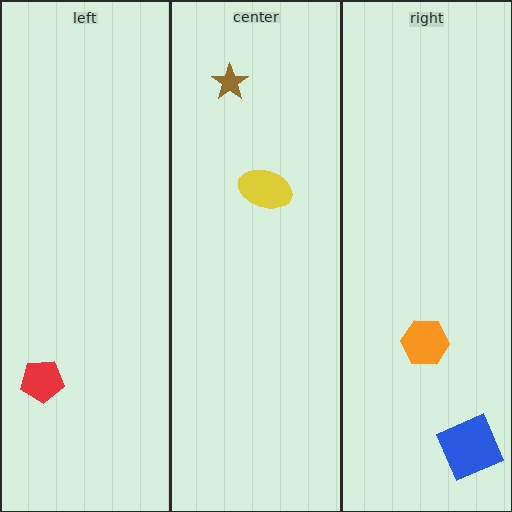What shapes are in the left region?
The red pentagon.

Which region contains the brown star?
The center region.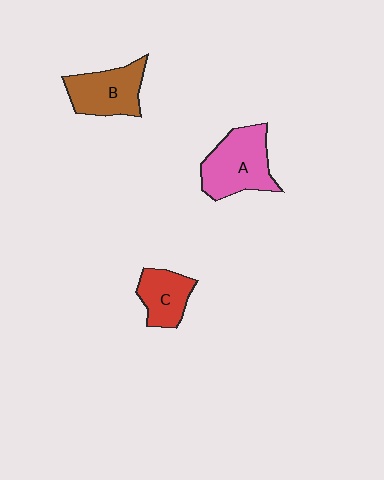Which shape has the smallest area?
Shape C (red).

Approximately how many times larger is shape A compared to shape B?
Approximately 1.2 times.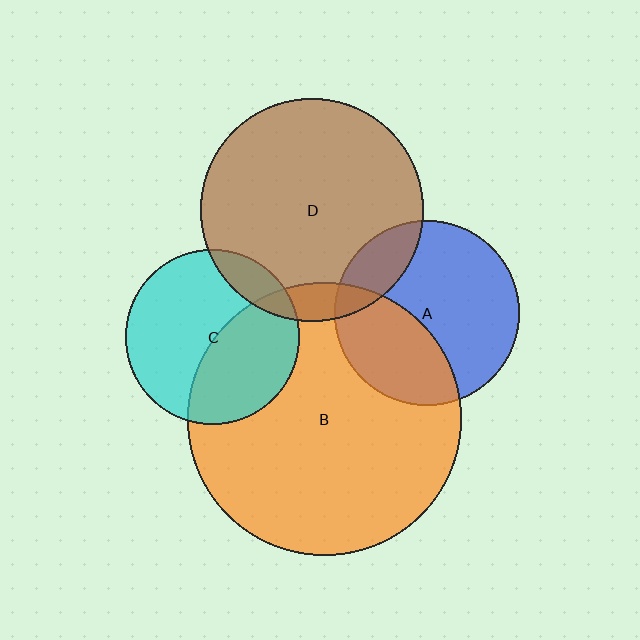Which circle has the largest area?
Circle B (orange).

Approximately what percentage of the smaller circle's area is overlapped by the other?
Approximately 40%.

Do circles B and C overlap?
Yes.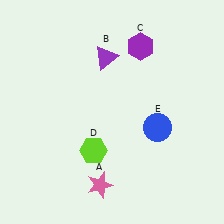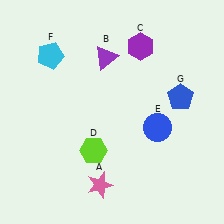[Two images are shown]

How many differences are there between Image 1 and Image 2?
There are 2 differences between the two images.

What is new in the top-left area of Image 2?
A cyan pentagon (F) was added in the top-left area of Image 2.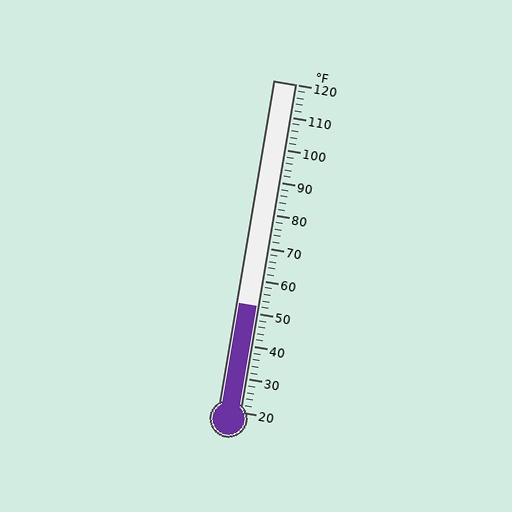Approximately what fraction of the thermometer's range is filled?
The thermometer is filled to approximately 30% of its range.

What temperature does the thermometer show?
The thermometer shows approximately 52°F.